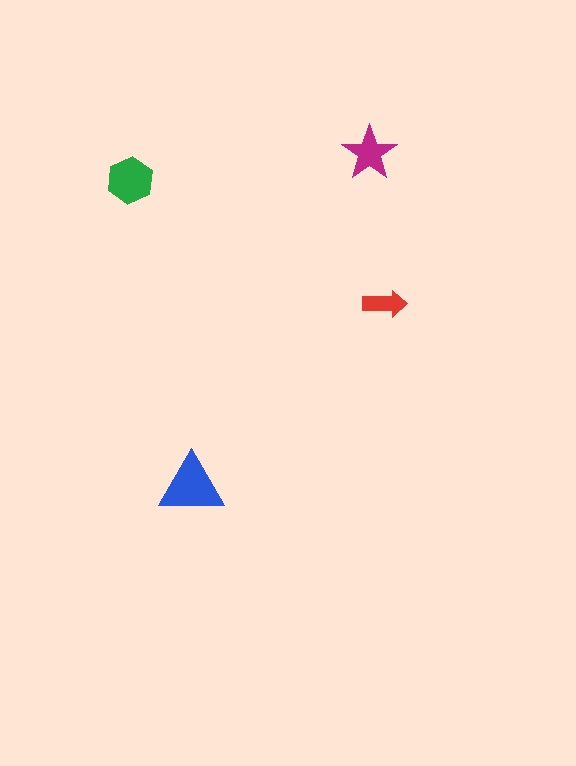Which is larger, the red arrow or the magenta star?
The magenta star.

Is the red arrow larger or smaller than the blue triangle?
Smaller.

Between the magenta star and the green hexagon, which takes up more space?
The green hexagon.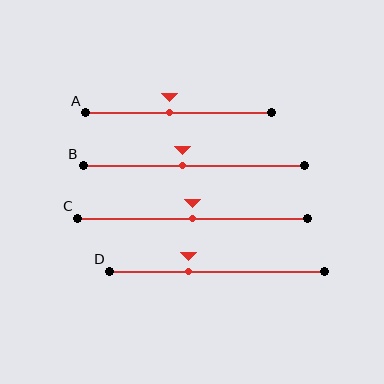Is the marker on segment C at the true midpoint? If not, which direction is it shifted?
Yes, the marker on segment C is at the true midpoint.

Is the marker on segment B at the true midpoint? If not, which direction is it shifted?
No, the marker on segment B is shifted to the left by about 5% of the segment length.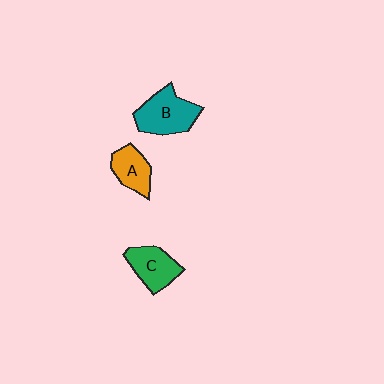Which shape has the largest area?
Shape B (teal).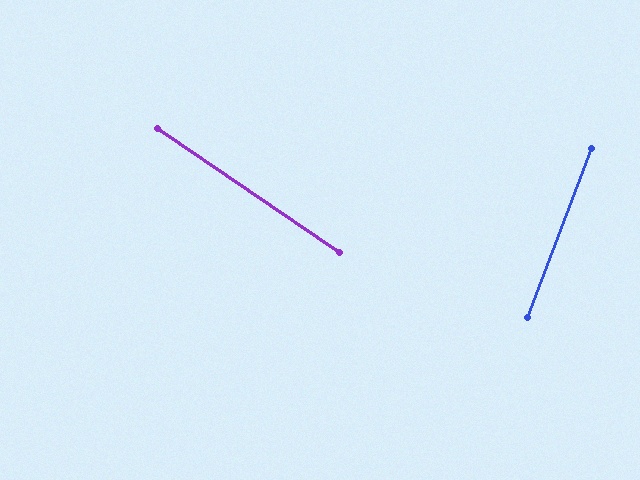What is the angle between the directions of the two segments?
Approximately 77 degrees.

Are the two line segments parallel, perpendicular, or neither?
Neither parallel nor perpendicular — they differ by about 77°.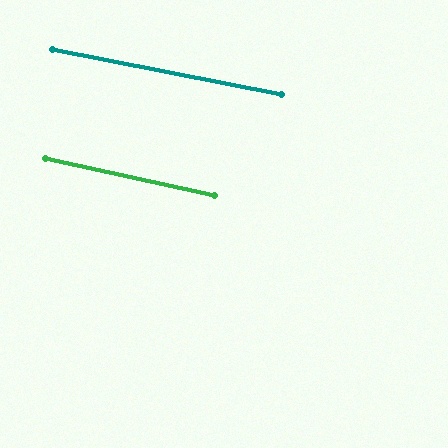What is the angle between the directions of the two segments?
Approximately 1 degree.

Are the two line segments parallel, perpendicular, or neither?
Parallel — their directions differ by only 1.1°.